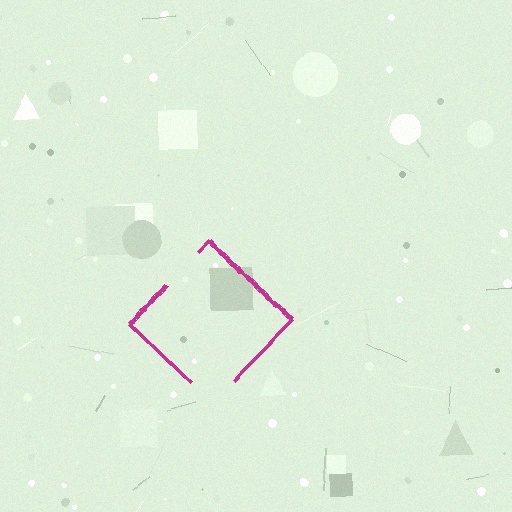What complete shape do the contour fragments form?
The contour fragments form a diamond.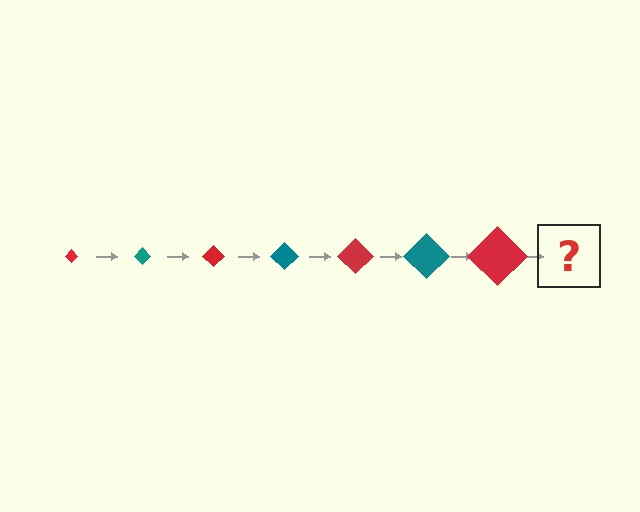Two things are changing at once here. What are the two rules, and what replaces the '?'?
The two rules are that the diamond grows larger each step and the color cycles through red and teal. The '?' should be a teal diamond, larger than the previous one.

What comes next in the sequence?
The next element should be a teal diamond, larger than the previous one.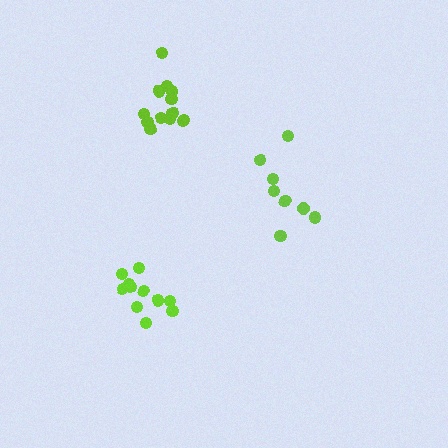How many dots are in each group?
Group 1: 11 dots, Group 2: 8 dots, Group 3: 13 dots (32 total).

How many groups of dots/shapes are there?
There are 3 groups.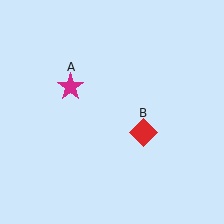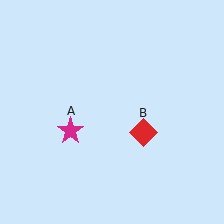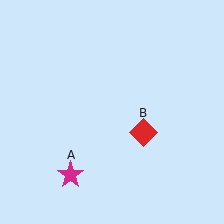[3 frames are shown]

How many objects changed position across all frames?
1 object changed position: magenta star (object A).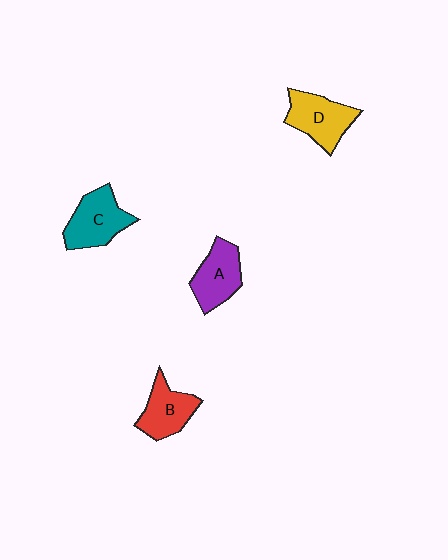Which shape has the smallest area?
Shape B (red).